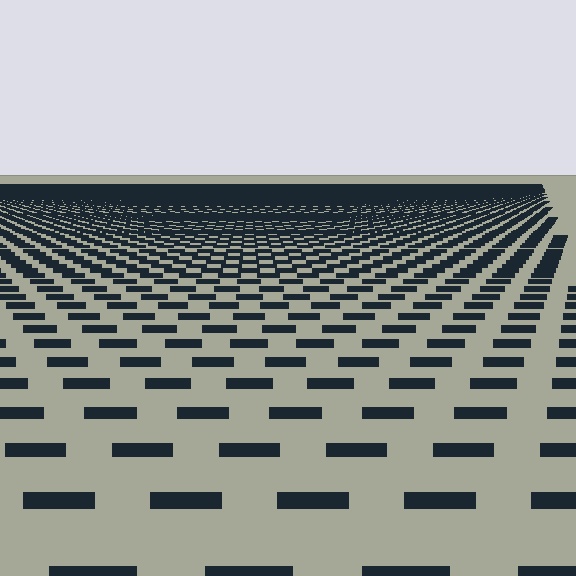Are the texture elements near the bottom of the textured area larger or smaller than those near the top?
Larger. Near the bottom, elements are closer to the viewer and appear at a bigger on-screen size.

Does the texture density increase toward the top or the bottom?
Density increases toward the top.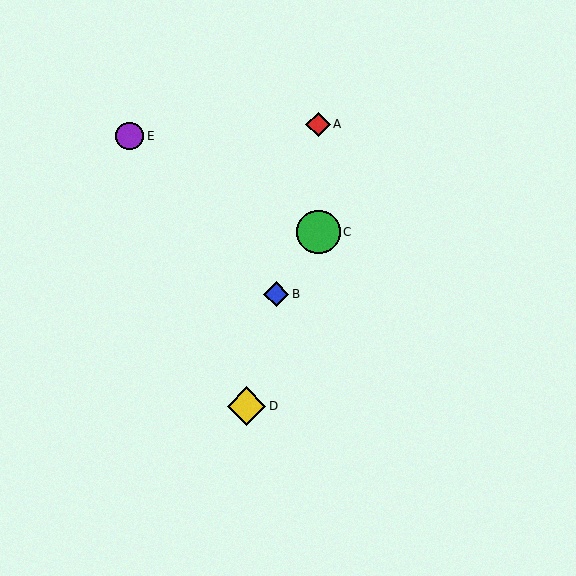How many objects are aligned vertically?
2 objects (A, C) are aligned vertically.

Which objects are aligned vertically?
Objects A, C are aligned vertically.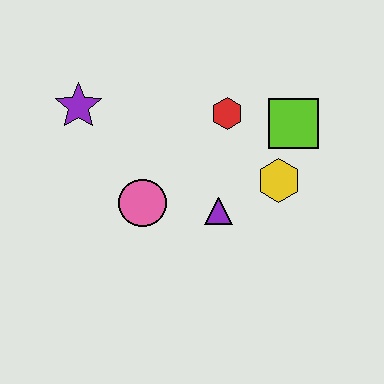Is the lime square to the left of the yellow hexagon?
No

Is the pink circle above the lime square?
No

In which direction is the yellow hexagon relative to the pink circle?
The yellow hexagon is to the right of the pink circle.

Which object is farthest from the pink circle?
The lime square is farthest from the pink circle.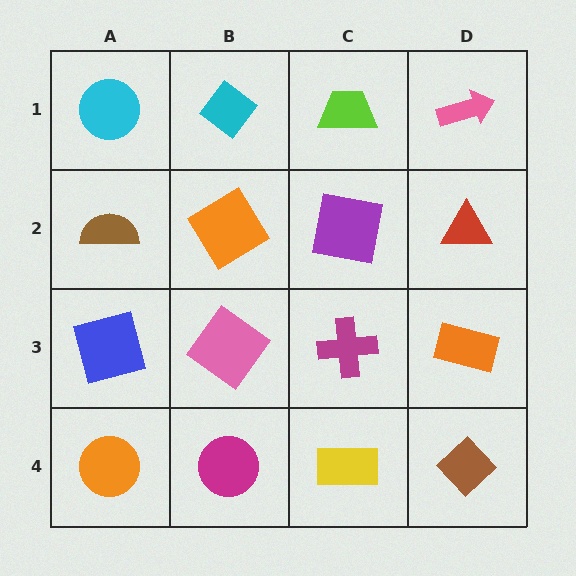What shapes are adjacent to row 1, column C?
A purple square (row 2, column C), a cyan diamond (row 1, column B), a pink arrow (row 1, column D).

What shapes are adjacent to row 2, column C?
A lime trapezoid (row 1, column C), a magenta cross (row 3, column C), an orange diamond (row 2, column B), a red triangle (row 2, column D).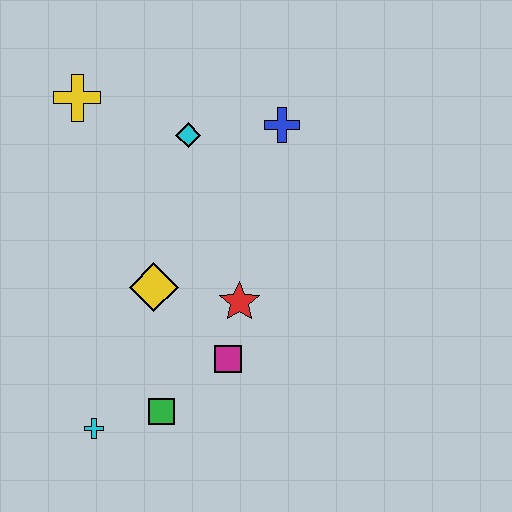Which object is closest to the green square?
The cyan cross is closest to the green square.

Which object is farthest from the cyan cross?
The blue cross is farthest from the cyan cross.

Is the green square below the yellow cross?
Yes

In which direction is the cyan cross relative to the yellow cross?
The cyan cross is below the yellow cross.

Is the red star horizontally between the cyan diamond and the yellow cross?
No